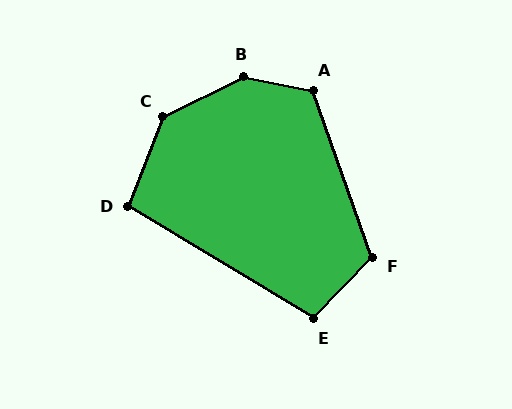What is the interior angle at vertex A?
Approximately 120 degrees (obtuse).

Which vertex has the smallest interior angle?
D, at approximately 100 degrees.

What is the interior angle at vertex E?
Approximately 103 degrees (obtuse).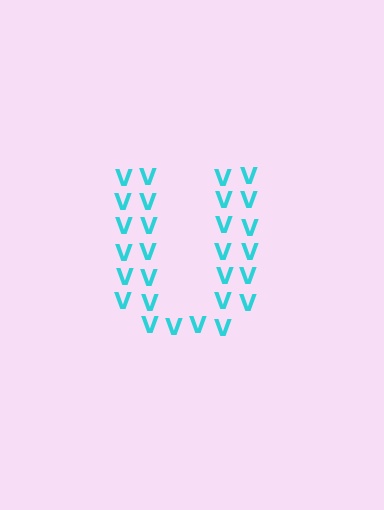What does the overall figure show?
The overall figure shows the letter U.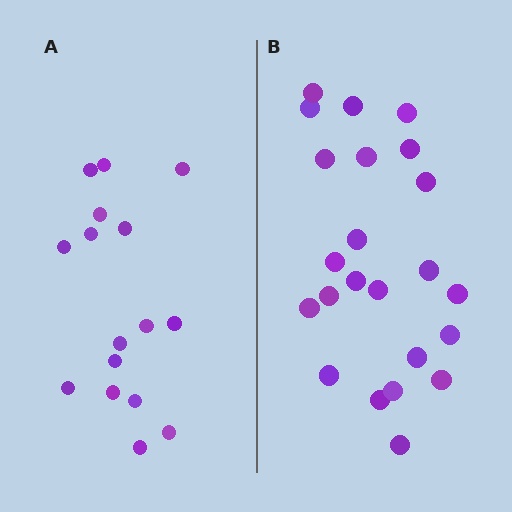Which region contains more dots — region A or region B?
Region B (the right region) has more dots.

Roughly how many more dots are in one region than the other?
Region B has roughly 8 or so more dots than region A.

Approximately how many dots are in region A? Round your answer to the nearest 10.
About 20 dots. (The exact count is 16, which rounds to 20.)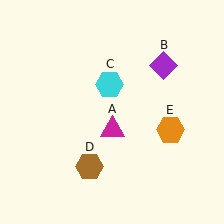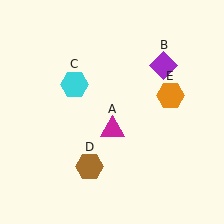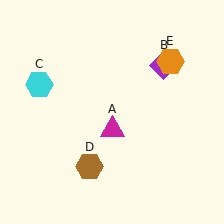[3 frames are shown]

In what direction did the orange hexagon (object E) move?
The orange hexagon (object E) moved up.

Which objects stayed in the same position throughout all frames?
Magenta triangle (object A) and purple diamond (object B) and brown hexagon (object D) remained stationary.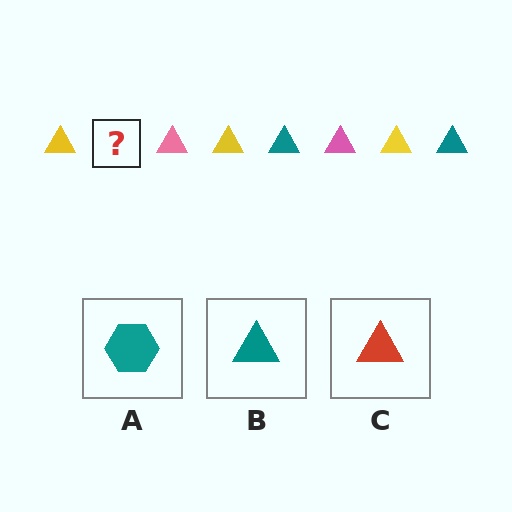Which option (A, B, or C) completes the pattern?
B.